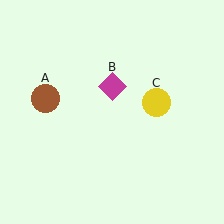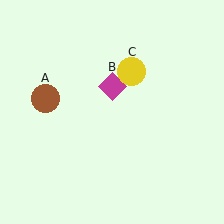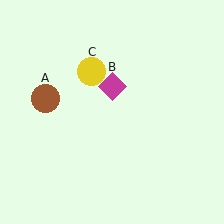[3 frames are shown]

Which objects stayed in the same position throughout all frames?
Brown circle (object A) and magenta diamond (object B) remained stationary.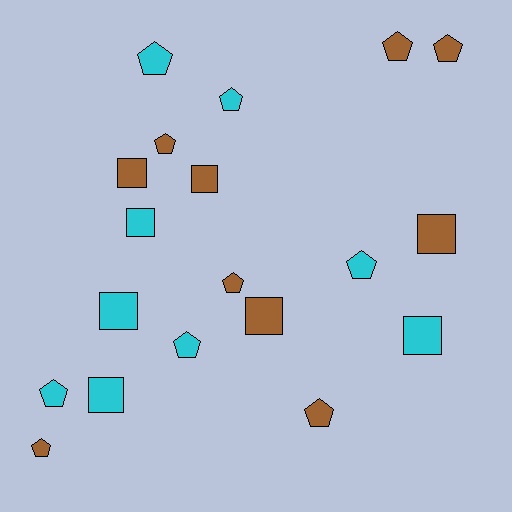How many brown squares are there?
There are 4 brown squares.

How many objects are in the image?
There are 19 objects.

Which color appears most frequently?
Brown, with 10 objects.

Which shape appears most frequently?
Pentagon, with 11 objects.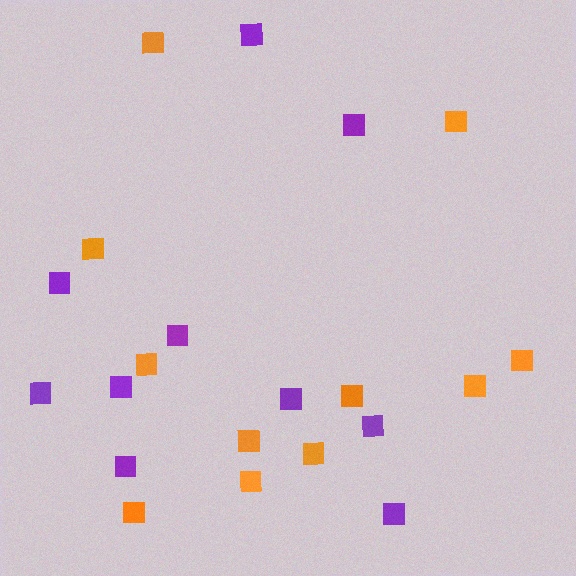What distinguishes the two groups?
There are 2 groups: one group of orange squares (11) and one group of purple squares (10).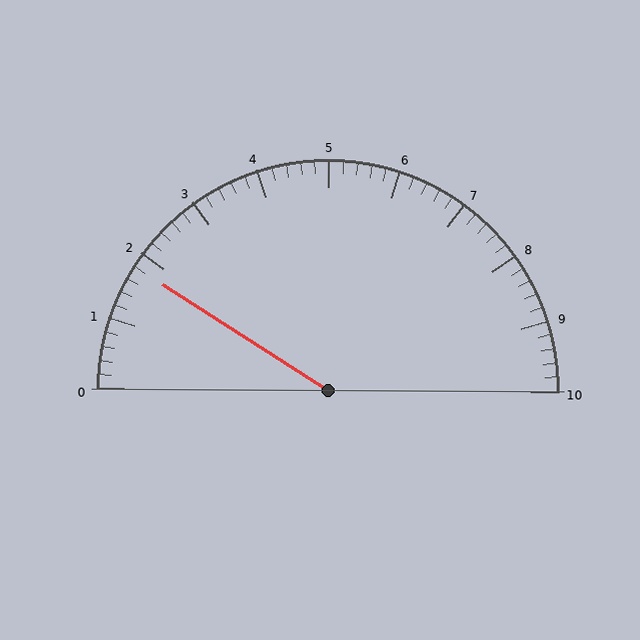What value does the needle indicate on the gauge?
The needle indicates approximately 1.8.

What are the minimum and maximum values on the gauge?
The gauge ranges from 0 to 10.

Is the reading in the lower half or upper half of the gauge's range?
The reading is in the lower half of the range (0 to 10).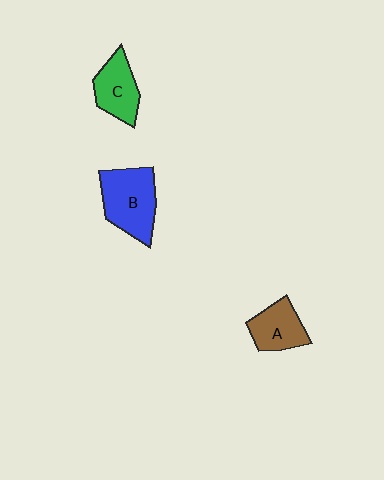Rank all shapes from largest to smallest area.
From largest to smallest: B (blue), C (green), A (brown).